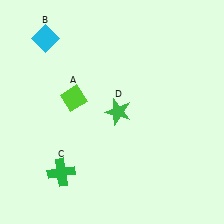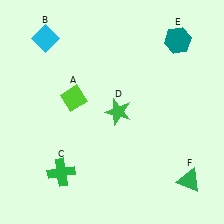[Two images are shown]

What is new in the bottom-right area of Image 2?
A green triangle (F) was added in the bottom-right area of Image 2.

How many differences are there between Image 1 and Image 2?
There are 2 differences between the two images.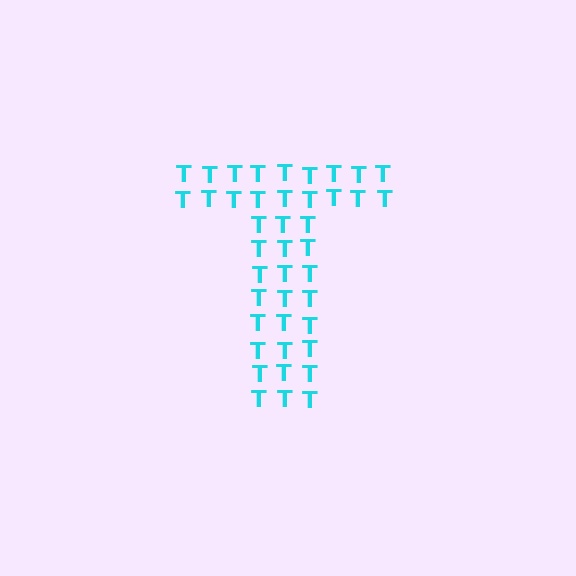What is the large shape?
The large shape is the letter T.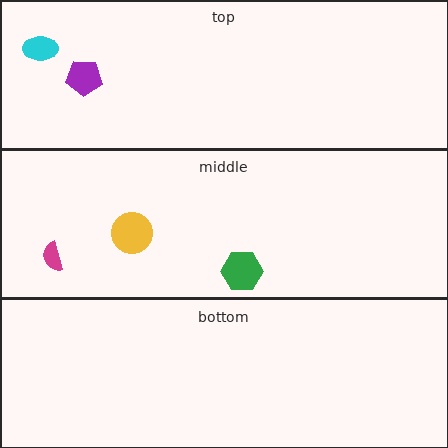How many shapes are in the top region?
2.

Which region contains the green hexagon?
The middle region.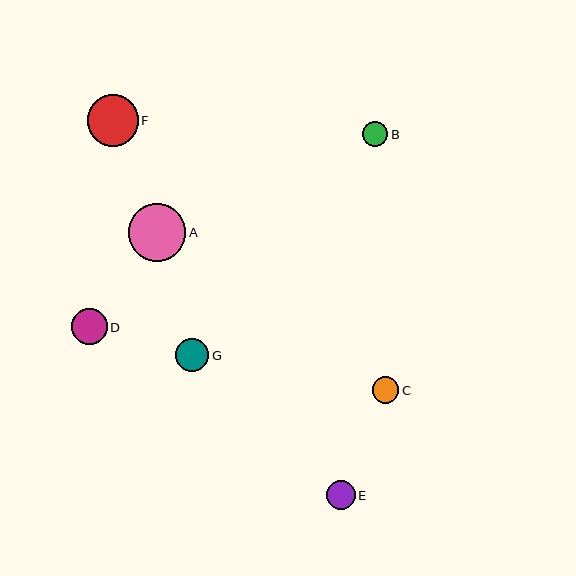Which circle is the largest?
Circle A is the largest with a size of approximately 57 pixels.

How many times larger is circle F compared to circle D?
Circle F is approximately 1.4 times the size of circle D.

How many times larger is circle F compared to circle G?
Circle F is approximately 1.6 times the size of circle G.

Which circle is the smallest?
Circle B is the smallest with a size of approximately 25 pixels.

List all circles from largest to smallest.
From largest to smallest: A, F, D, G, E, C, B.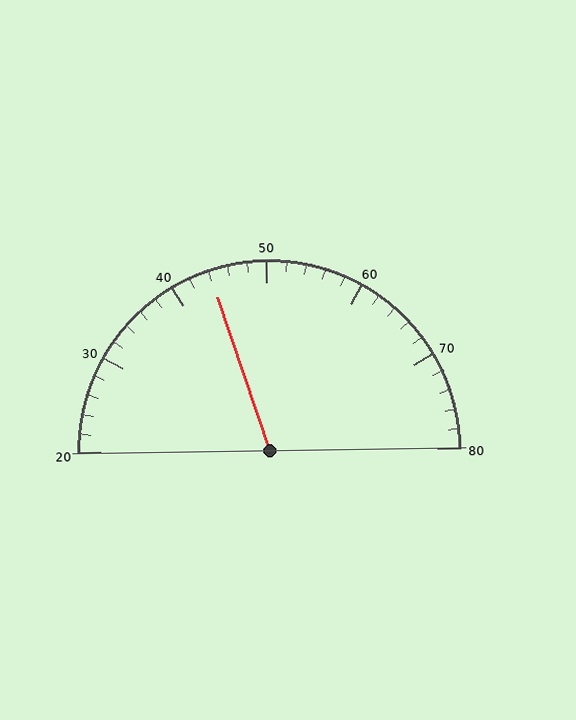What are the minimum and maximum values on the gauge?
The gauge ranges from 20 to 80.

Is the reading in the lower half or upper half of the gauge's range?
The reading is in the lower half of the range (20 to 80).